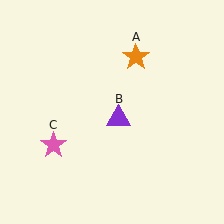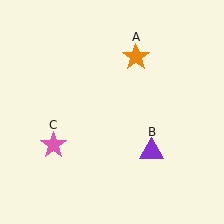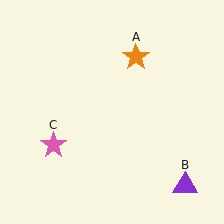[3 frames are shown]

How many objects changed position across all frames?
1 object changed position: purple triangle (object B).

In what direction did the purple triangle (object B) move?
The purple triangle (object B) moved down and to the right.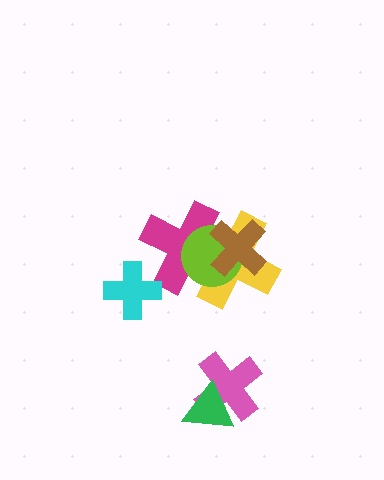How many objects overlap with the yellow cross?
3 objects overlap with the yellow cross.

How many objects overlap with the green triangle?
1 object overlaps with the green triangle.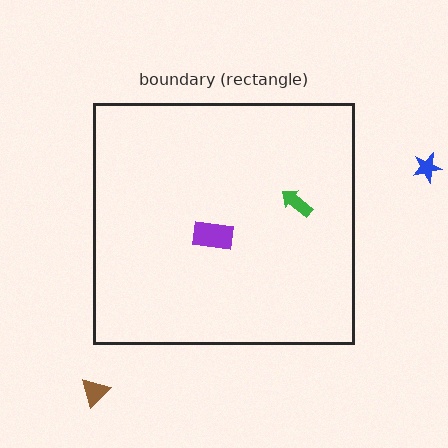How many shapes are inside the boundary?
2 inside, 2 outside.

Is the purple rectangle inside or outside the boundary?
Inside.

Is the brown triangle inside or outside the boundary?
Outside.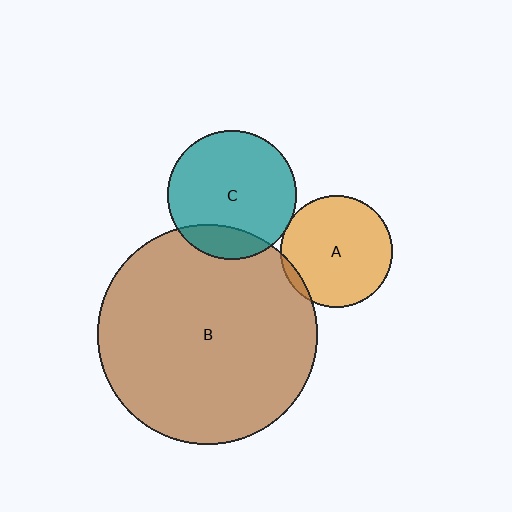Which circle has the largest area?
Circle B (brown).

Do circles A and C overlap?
Yes.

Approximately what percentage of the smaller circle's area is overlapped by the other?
Approximately 5%.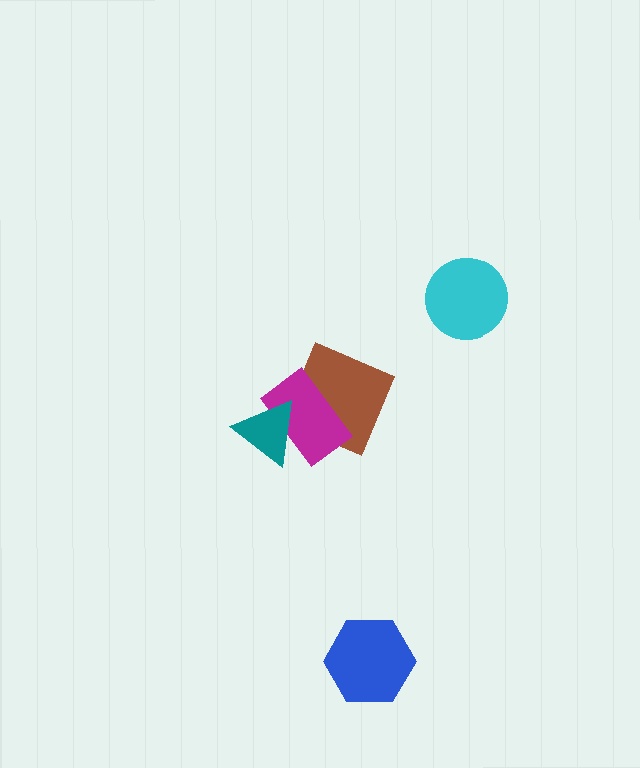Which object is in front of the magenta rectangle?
The teal triangle is in front of the magenta rectangle.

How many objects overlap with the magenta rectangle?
2 objects overlap with the magenta rectangle.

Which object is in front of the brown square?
The magenta rectangle is in front of the brown square.